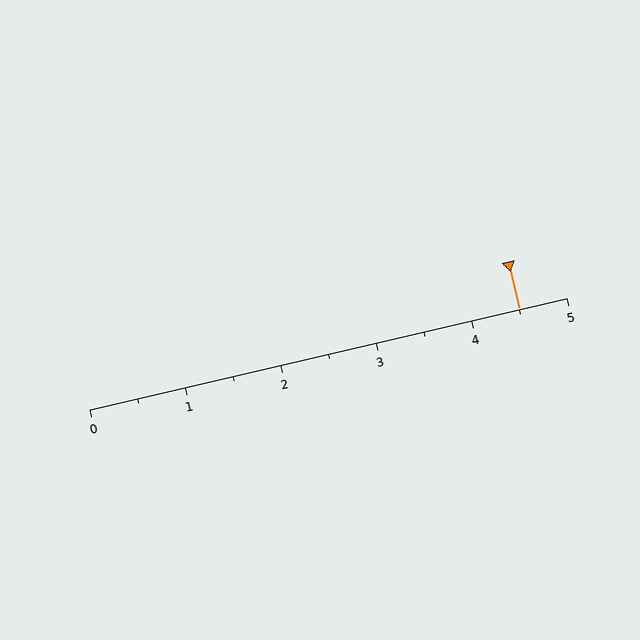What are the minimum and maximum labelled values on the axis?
The axis runs from 0 to 5.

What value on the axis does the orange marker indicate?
The marker indicates approximately 4.5.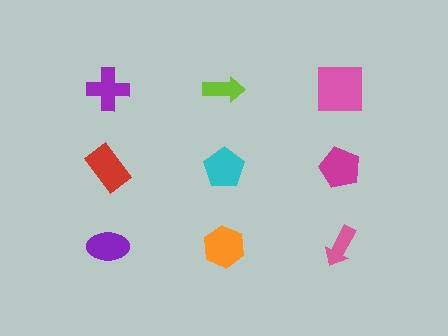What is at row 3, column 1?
A purple ellipse.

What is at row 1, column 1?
A purple cross.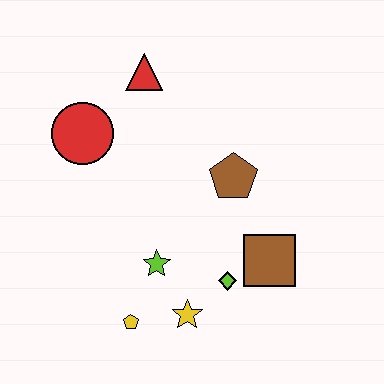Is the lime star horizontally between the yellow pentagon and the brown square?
Yes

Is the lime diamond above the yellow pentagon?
Yes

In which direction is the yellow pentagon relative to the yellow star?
The yellow pentagon is to the left of the yellow star.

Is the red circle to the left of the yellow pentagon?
Yes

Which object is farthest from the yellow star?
The red triangle is farthest from the yellow star.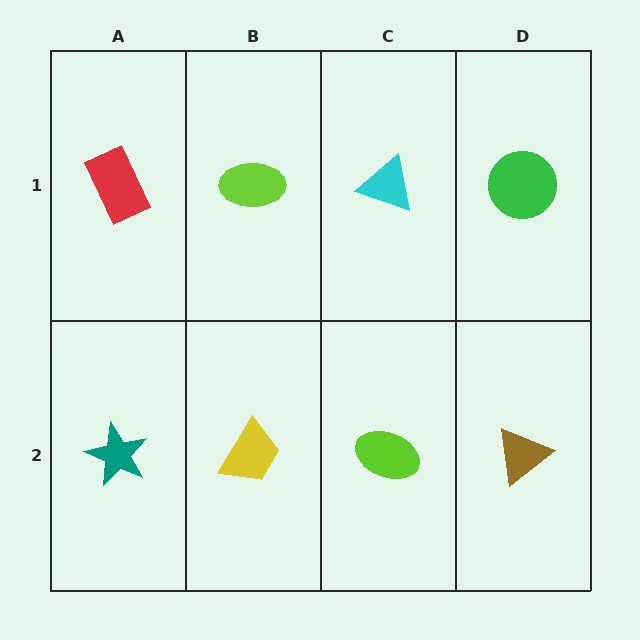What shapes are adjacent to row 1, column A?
A teal star (row 2, column A), a lime ellipse (row 1, column B).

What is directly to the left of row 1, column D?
A cyan triangle.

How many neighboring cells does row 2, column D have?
2.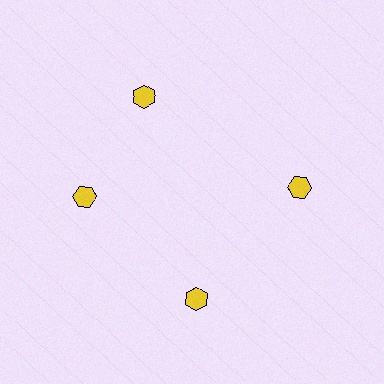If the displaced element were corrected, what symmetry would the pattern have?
It would have 4-fold rotational symmetry — the pattern would map onto itself every 90 degrees.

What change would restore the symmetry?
The symmetry would be restored by rotating it back into even spacing with its neighbors so that all 4 hexagons sit at equal angles and equal distance from the center.